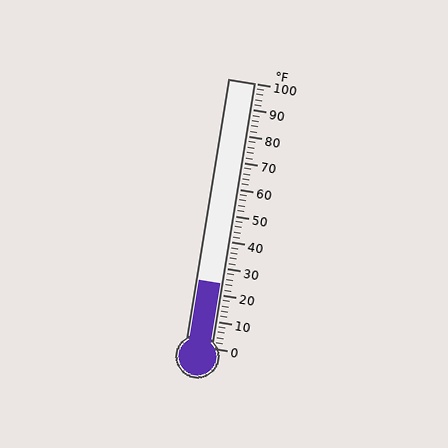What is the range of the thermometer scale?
The thermometer scale ranges from 0°F to 100°F.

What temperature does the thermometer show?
The thermometer shows approximately 24°F.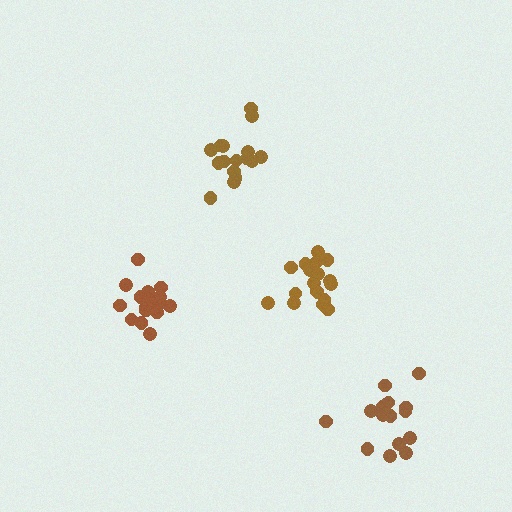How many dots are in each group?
Group 1: 18 dots, Group 2: 16 dots, Group 3: 16 dots, Group 4: 17 dots (67 total).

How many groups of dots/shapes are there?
There are 4 groups.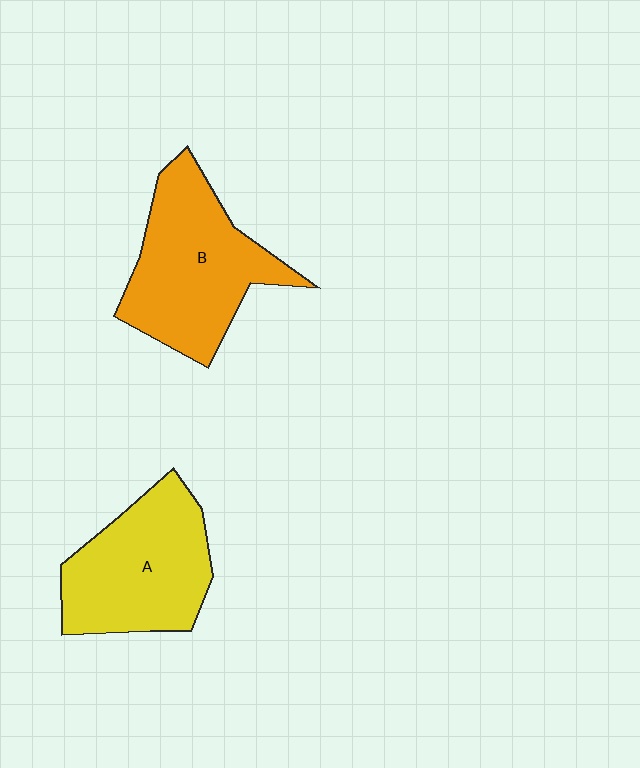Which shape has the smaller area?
Shape A (yellow).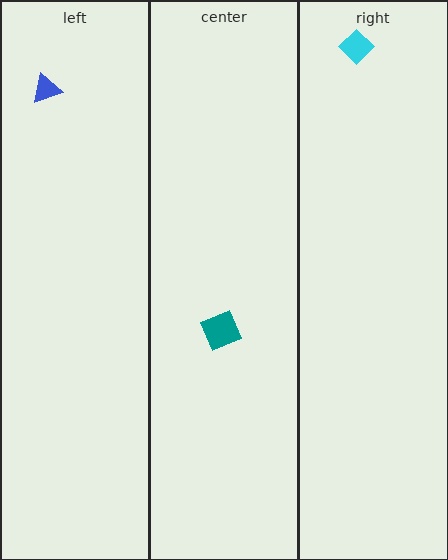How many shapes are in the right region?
1.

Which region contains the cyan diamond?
The right region.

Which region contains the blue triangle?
The left region.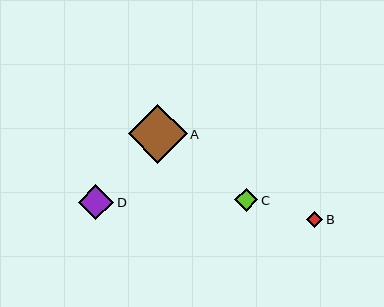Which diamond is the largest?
Diamond A is the largest with a size of approximately 59 pixels.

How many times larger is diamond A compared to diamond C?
Diamond A is approximately 2.6 times the size of diamond C.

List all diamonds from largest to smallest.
From largest to smallest: A, D, C, B.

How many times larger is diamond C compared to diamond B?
Diamond C is approximately 1.5 times the size of diamond B.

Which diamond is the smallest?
Diamond B is the smallest with a size of approximately 16 pixels.